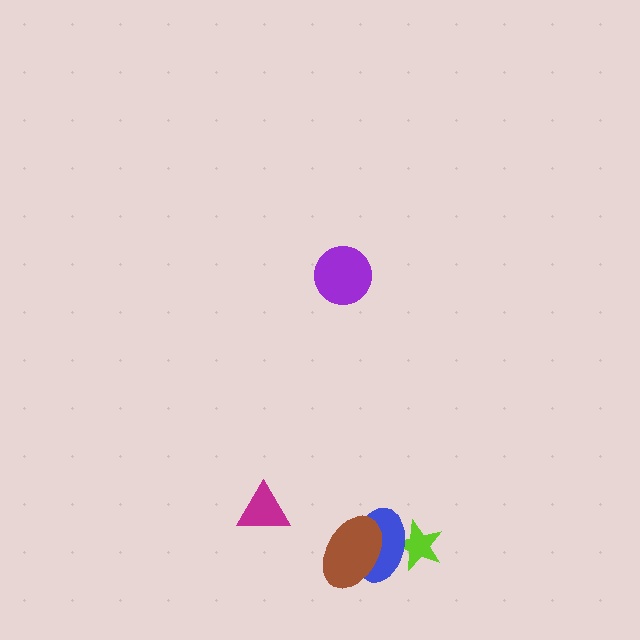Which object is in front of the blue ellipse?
The brown ellipse is in front of the blue ellipse.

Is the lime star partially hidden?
Yes, it is partially covered by another shape.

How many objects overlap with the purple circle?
0 objects overlap with the purple circle.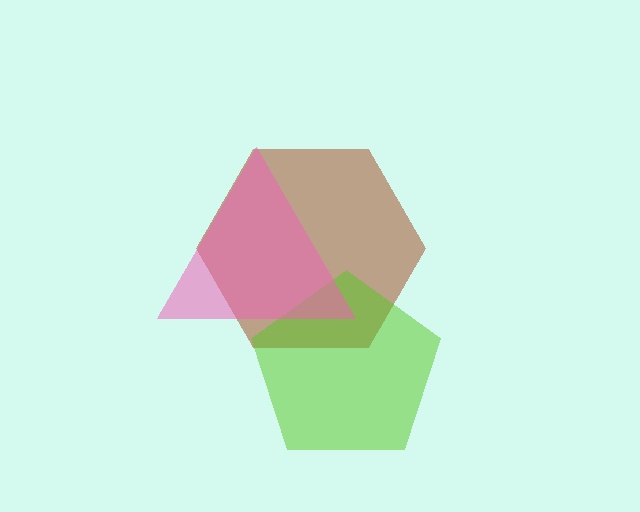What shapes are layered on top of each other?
The layered shapes are: a brown hexagon, a lime pentagon, a pink triangle.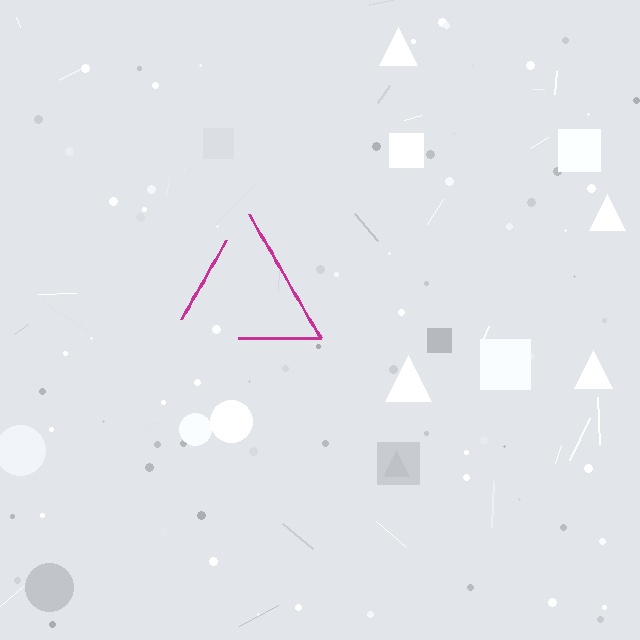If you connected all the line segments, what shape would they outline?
They would outline a triangle.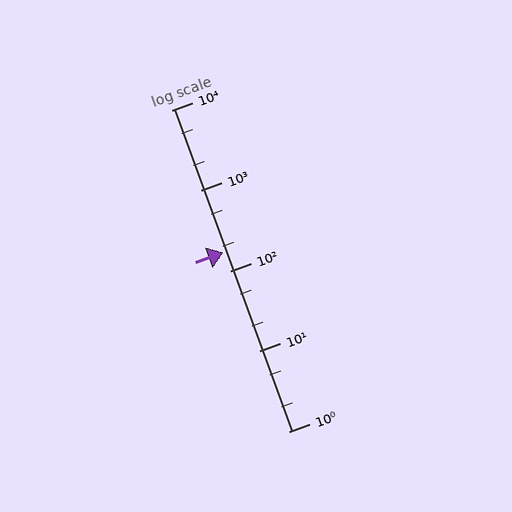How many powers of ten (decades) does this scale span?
The scale spans 4 decades, from 1 to 10000.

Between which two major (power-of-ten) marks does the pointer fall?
The pointer is between 100 and 1000.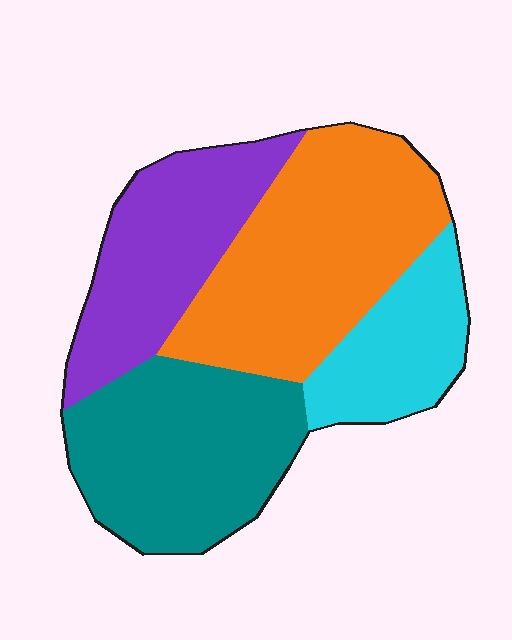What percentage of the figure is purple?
Purple takes up about one quarter (1/4) of the figure.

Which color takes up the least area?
Cyan, at roughly 15%.